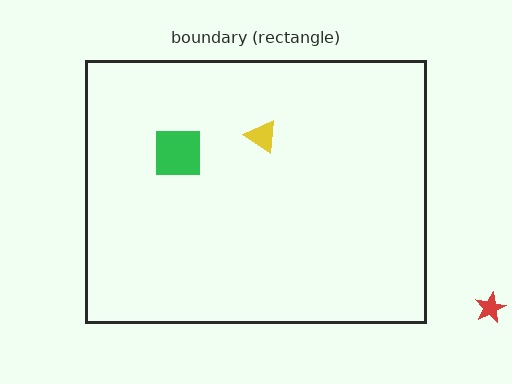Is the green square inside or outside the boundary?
Inside.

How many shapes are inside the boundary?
2 inside, 1 outside.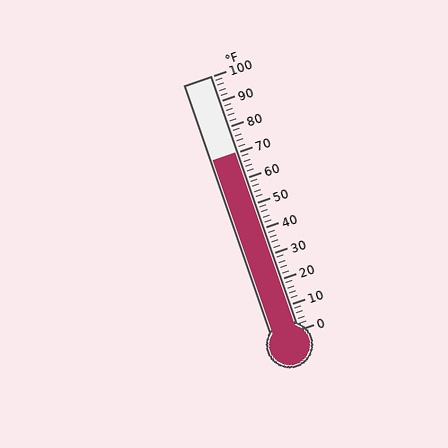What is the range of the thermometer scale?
The thermometer scale ranges from 0°F to 100°F.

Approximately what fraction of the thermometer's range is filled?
The thermometer is filled to approximately 70% of its range.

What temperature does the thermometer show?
The thermometer shows approximately 70°F.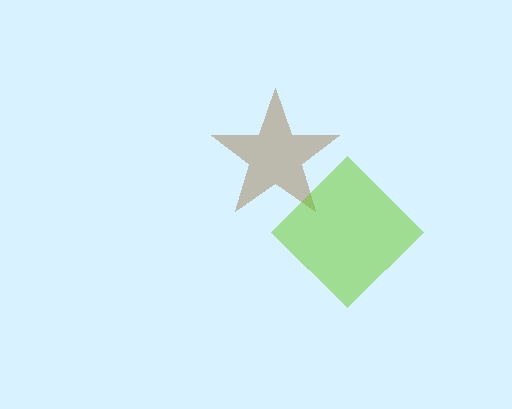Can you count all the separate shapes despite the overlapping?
Yes, there are 2 separate shapes.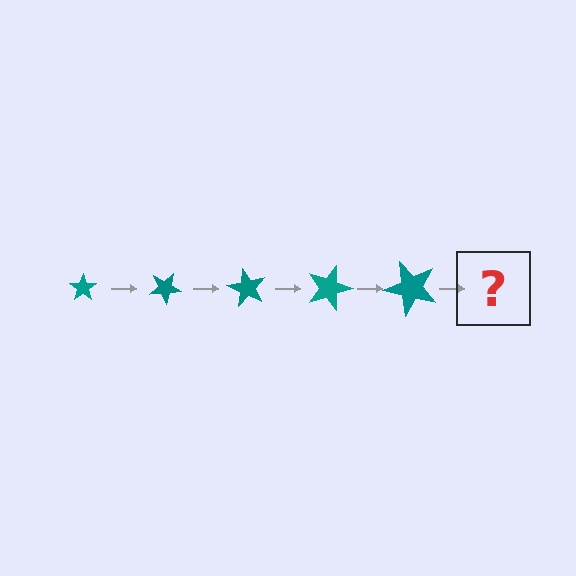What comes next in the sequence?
The next element should be a star, larger than the previous one and rotated 150 degrees from the start.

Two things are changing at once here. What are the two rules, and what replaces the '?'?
The two rules are that the star grows larger each step and it rotates 30 degrees each step. The '?' should be a star, larger than the previous one and rotated 150 degrees from the start.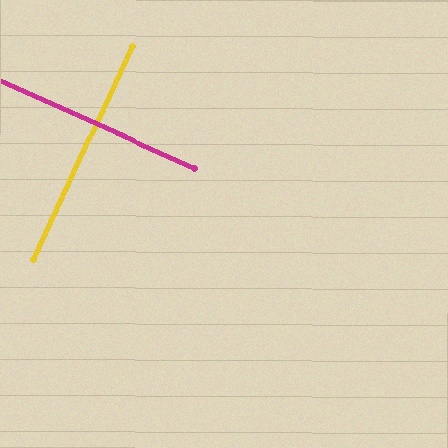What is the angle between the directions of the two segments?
Approximately 89 degrees.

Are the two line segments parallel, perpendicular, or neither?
Perpendicular — they meet at approximately 89°.